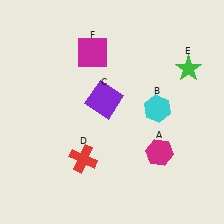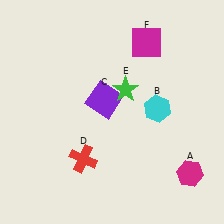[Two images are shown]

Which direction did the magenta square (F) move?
The magenta square (F) moved right.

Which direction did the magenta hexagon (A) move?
The magenta hexagon (A) moved right.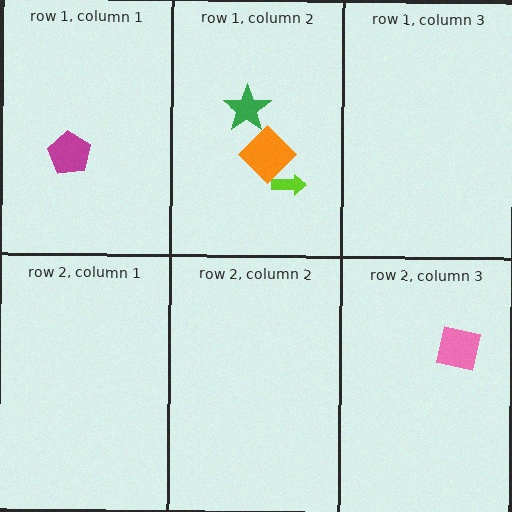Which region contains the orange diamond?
The row 1, column 2 region.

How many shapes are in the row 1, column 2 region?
3.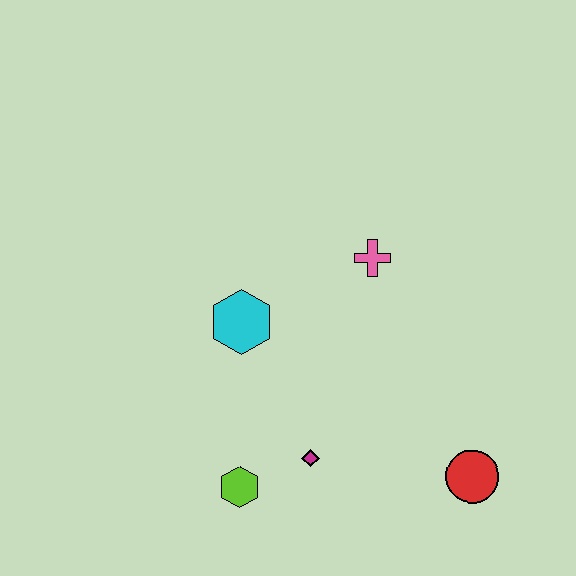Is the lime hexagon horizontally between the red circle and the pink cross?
No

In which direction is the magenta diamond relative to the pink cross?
The magenta diamond is below the pink cross.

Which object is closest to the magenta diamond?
The lime hexagon is closest to the magenta diamond.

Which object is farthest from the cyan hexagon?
The red circle is farthest from the cyan hexagon.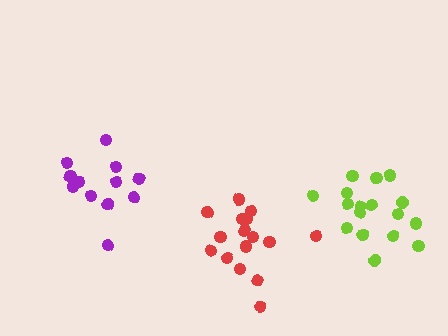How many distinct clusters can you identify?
There are 3 distinct clusters.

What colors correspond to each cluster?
The clusters are colored: lime, red, purple.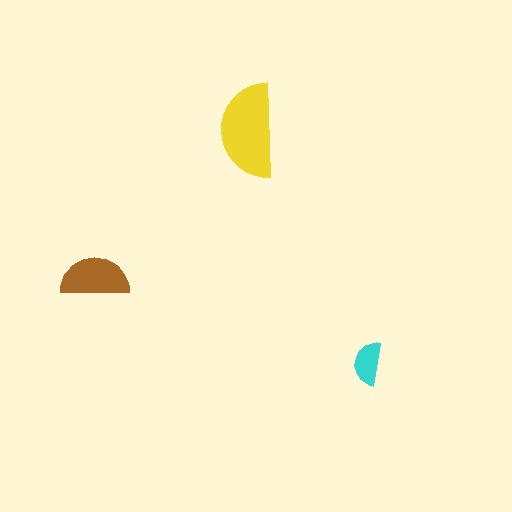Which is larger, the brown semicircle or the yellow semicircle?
The yellow one.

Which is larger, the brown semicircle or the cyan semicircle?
The brown one.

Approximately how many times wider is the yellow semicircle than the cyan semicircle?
About 2 times wider.